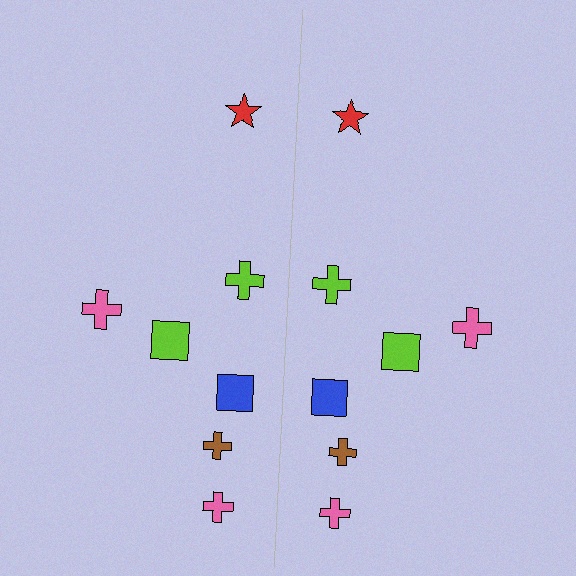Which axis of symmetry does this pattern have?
The pattern has a vertical axis of symmetry running through the center of the image.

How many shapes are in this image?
There are 14 shapes in this image.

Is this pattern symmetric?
Yes, this pattern has bilateral (reflection) symmetry.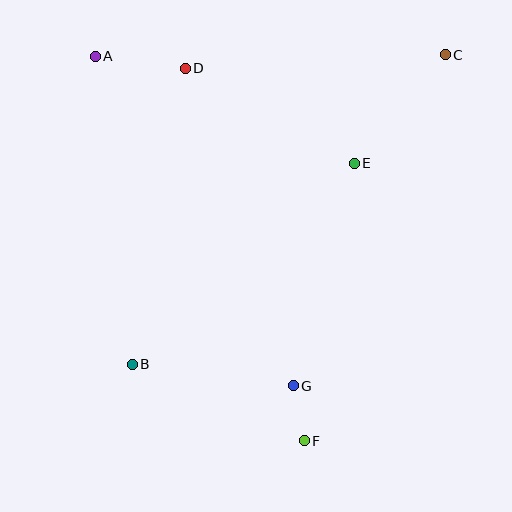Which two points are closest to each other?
Points F and G are closest to each other.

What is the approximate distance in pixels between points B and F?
The distance between B and F is approximately 188 pixels.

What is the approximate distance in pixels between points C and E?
The distance between C and E is approximately 142 pixels.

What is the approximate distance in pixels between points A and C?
The distance between A and C is approximately 350 pixels.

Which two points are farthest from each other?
Points B and C are farthest from each other.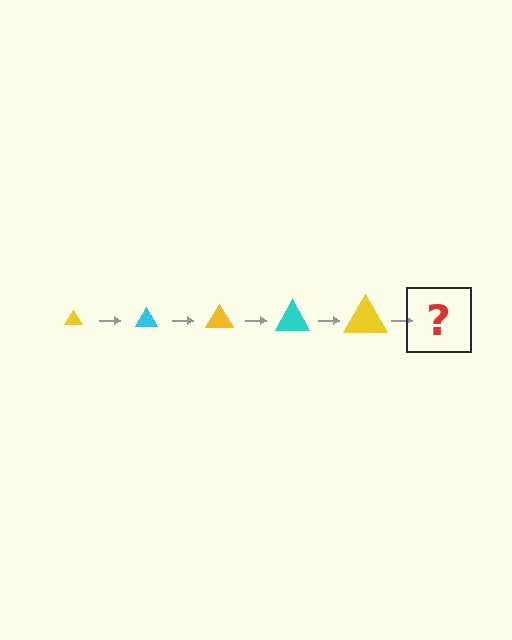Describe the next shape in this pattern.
It should be a cyan triangle, larger than the previous one.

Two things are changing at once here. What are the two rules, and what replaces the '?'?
The two rules are that the triangle grows larger each step and the color cycles through yellow and cyan. The '?' should be a cyan triangle, larger than the previous one.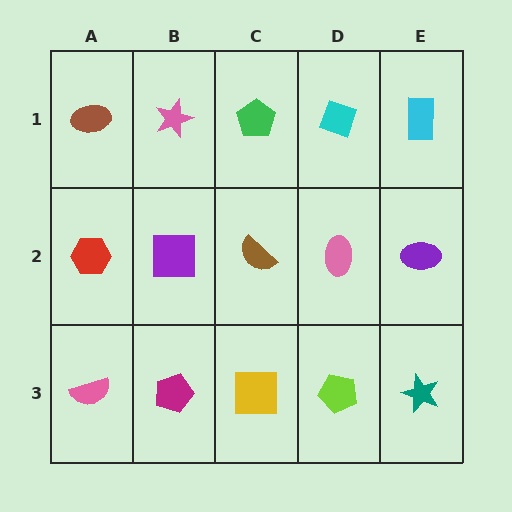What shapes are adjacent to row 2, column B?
A pink star (row 1, column B), a magenta pentagon (row 3, column B), a red hexagon (row 2, column A), a brown semicircle (row 2, column C).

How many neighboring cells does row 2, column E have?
3.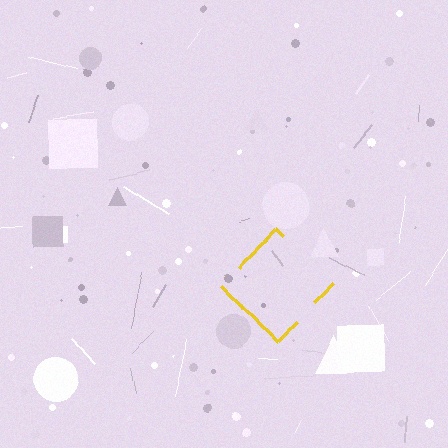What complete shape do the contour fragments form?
The contour fragments form a diamond.